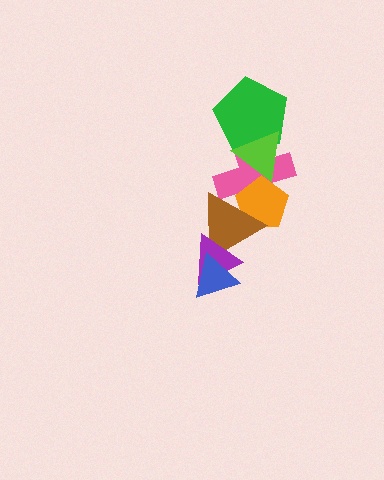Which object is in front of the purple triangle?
The blue triangle is in front of the purple triangle.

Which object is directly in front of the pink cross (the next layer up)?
The green pentagon is directly in front of the pink cross.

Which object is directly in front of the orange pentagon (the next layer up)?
The brown triangle is directly in front of the orange pentagon.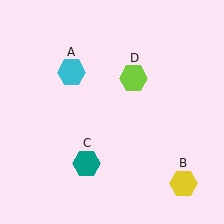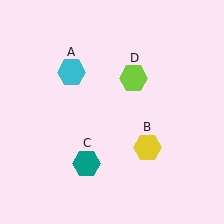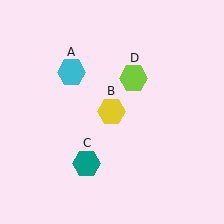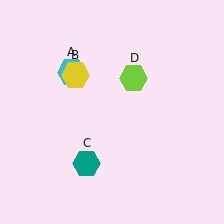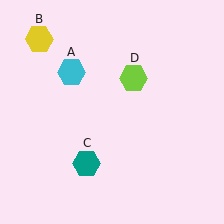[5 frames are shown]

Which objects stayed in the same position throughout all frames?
Cyan hexagon (object A) and teal hexagon (object C) and lime hexagon (object D) remained stationary.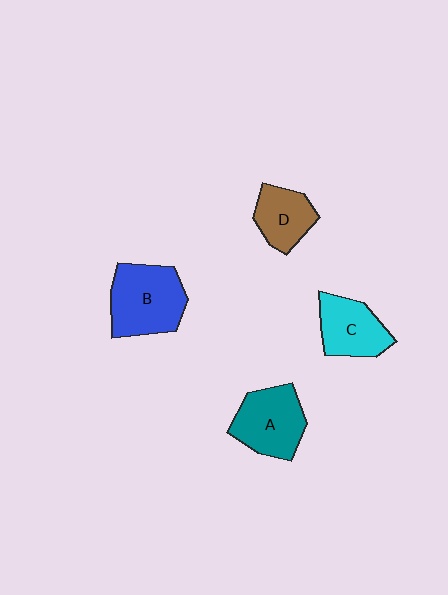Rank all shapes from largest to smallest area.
From largest to smallest: B (blue), A (teal), C (cyan), D (brown).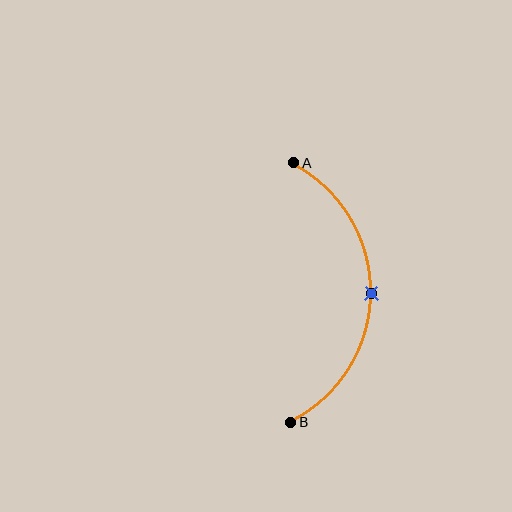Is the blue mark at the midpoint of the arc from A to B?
Yes. The blue mark lies on the arc at equal arc-length from both A and B — it is the arc midpoint.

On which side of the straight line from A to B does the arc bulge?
The arc bulges to the right of the straight line connecting A and B.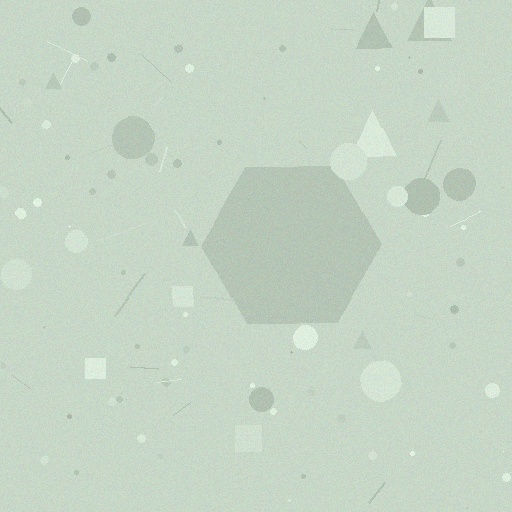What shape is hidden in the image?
A hexagon is hidden in the image.